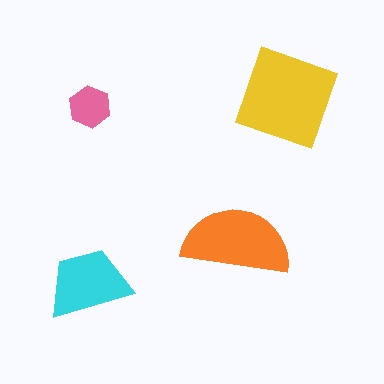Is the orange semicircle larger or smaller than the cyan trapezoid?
Larger.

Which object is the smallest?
The pink hexagon.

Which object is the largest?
The yellow diamond.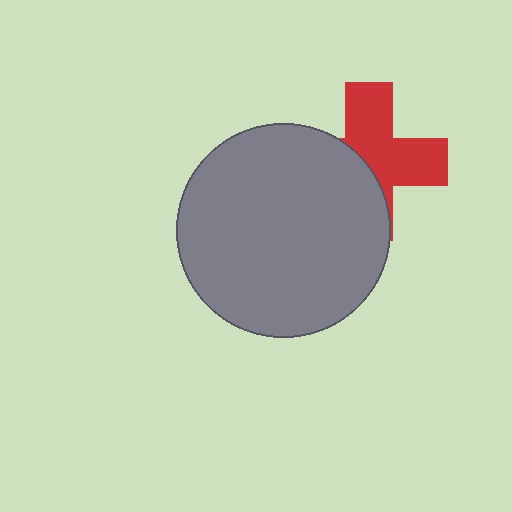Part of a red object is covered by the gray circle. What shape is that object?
It is a cross.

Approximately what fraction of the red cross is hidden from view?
Roughly 46% of the red cross is hidden behind the gray circle.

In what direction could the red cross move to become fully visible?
The red cross could move right. That would shift it out from behind the gray circle entirely.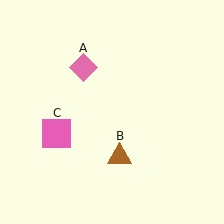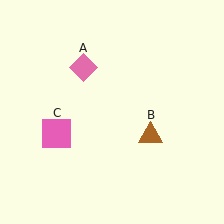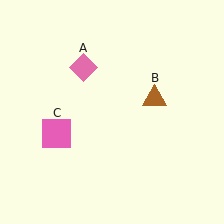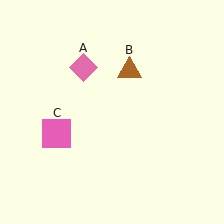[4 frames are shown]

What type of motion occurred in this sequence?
The brown triangle (object B) rotated counterclockwise around the center of the scene.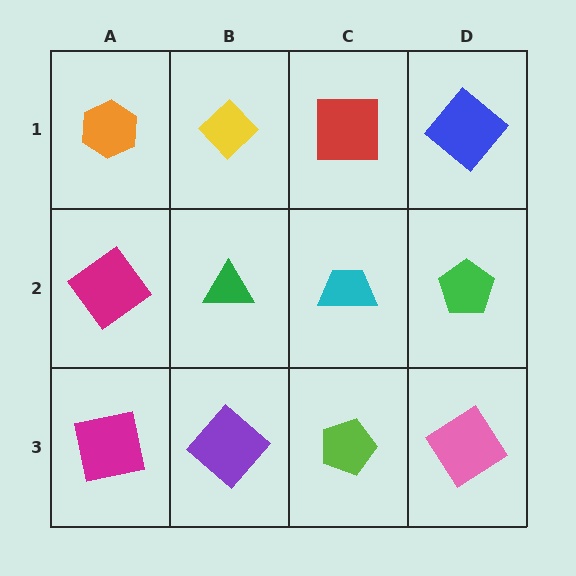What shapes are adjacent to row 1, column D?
A green pentagon (row 2, column D), a red square (row 1, column C).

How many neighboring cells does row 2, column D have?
3.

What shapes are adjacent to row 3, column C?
A cyan trapezoid (row 2, column C), a purple diamond (row 3, column B), a pink diamond (row 3, column D).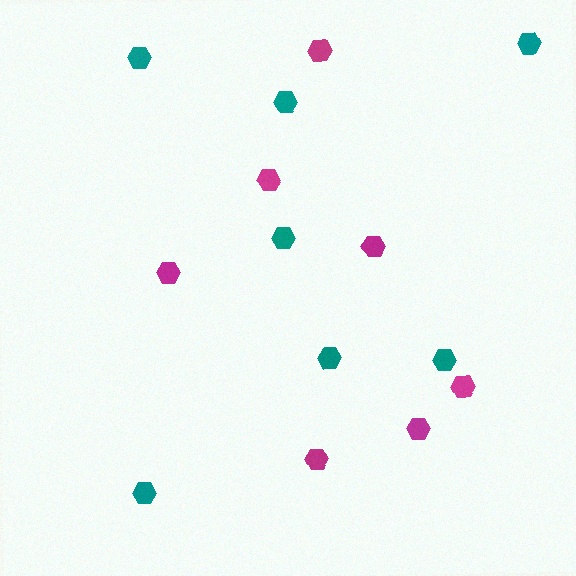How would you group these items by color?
There are 2 groups: one group of magenta hexagons (7) and one group of teal hexagons (7).